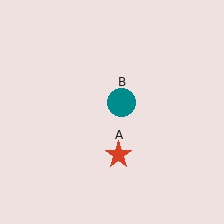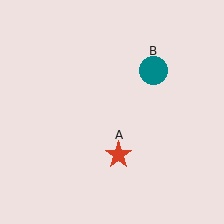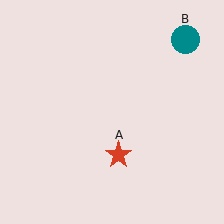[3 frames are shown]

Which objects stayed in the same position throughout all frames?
Red star (object A) remained stationary.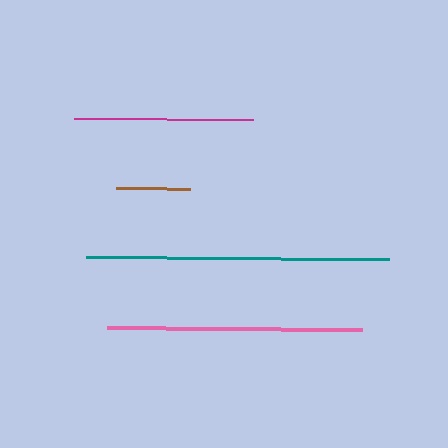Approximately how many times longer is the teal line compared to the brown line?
The teal line is approximately 4.1 times the length of the brown line.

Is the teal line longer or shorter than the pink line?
The teal line is longer than the pink line.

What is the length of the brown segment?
The brown segment is approximately 74 pixels long.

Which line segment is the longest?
The teal line is the longest at approximately 303 pixels.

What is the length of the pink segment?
The pink segment is approximately 255 pixels long.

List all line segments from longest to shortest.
From longest to shortest: teal, pink, magenta, brown.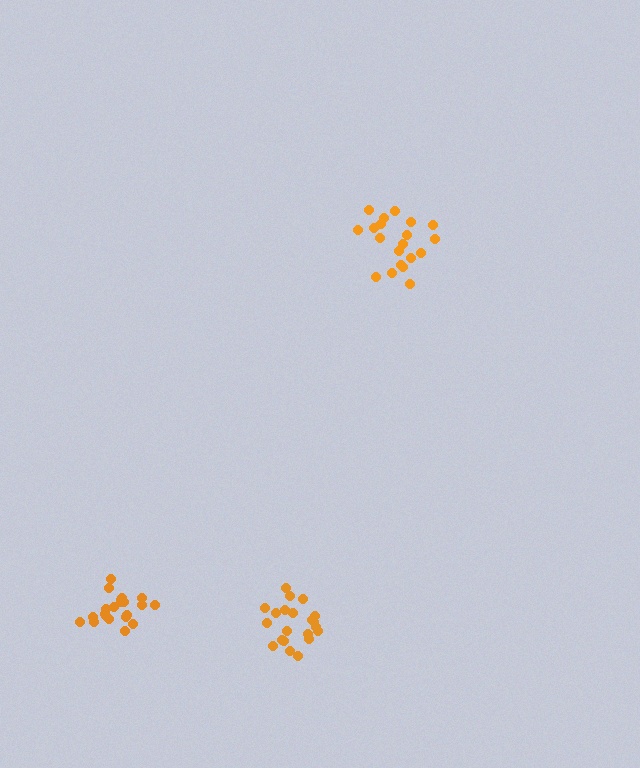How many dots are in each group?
Group 1: 21 dots, Group 2: 21 dots, Group 3: 20 dots (62 total).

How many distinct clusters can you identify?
There are 3 distinct clusters.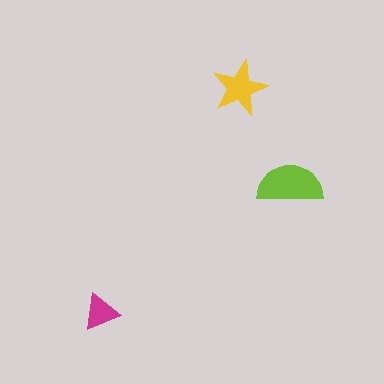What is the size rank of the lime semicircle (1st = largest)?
1st.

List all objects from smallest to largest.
The magenta triangle, the yellow star, the lime semicircle.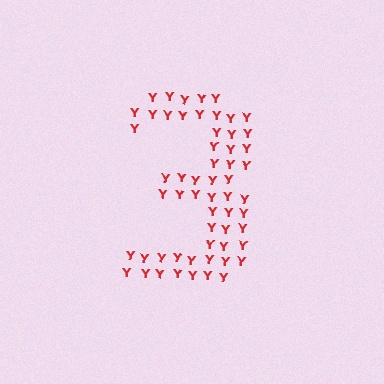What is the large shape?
The large shape is the digit 3.